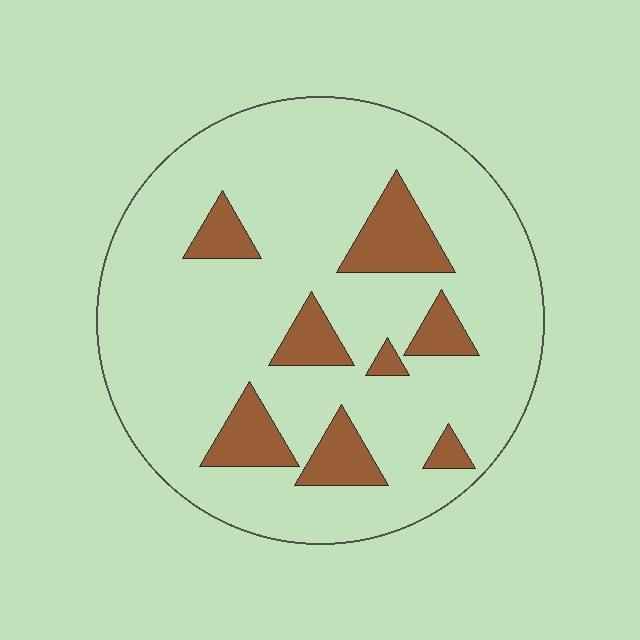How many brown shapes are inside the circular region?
8.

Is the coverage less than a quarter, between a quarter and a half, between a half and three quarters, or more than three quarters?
Less than a quarter.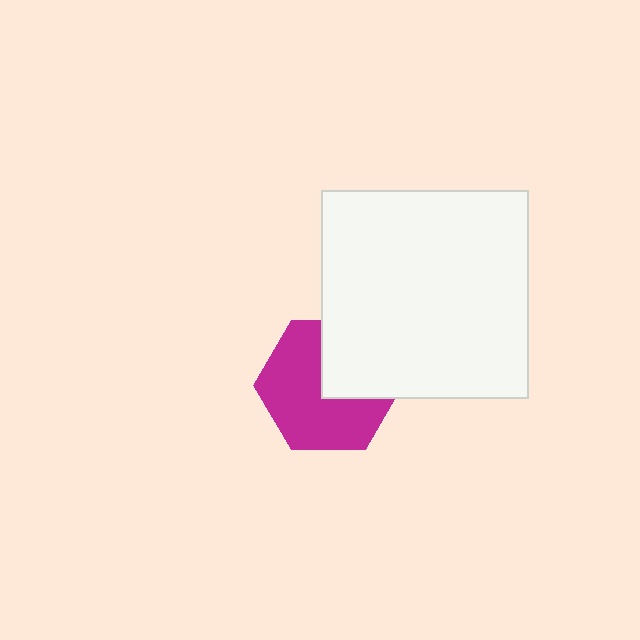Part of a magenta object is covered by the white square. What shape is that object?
It is a hexagon.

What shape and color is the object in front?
The object in front is a white square.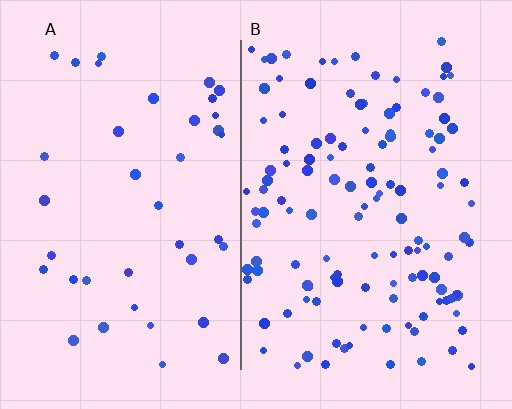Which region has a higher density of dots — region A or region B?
B (the right).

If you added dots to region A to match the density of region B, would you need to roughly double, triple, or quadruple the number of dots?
Approximately triple.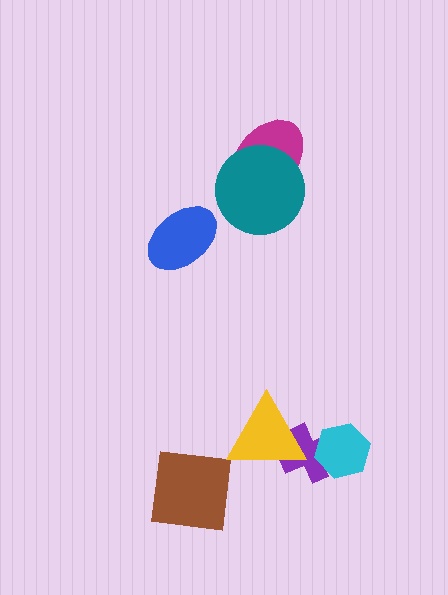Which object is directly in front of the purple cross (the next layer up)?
The cyan hexagon is directly in front of the purple cross.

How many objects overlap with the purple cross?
2 objects overlap with the purple cross.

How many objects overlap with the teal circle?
1 object overlaps with the teal circle.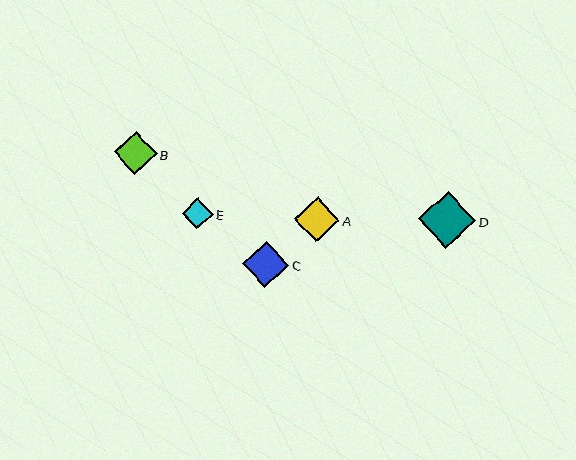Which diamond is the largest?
Diamond D is the largest with a size of approximately 57 pixels.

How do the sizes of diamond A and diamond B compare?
Diamond A and diamond B are approximately the same size.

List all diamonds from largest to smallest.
From largest to smallest: D, C, A, B, E.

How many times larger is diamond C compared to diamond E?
Diamond C is approximately 1.5 times the size of diamond E.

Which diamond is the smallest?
Diamond E is the smallest with a size of approximately 31 pixels.